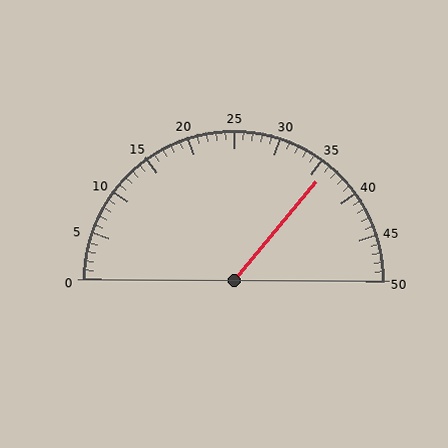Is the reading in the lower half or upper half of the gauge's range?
The reading is in the upper half of the range (0 to 50).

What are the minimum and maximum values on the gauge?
The gauge ranges from 0 to 50.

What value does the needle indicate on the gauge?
The needle indicates approximately 36.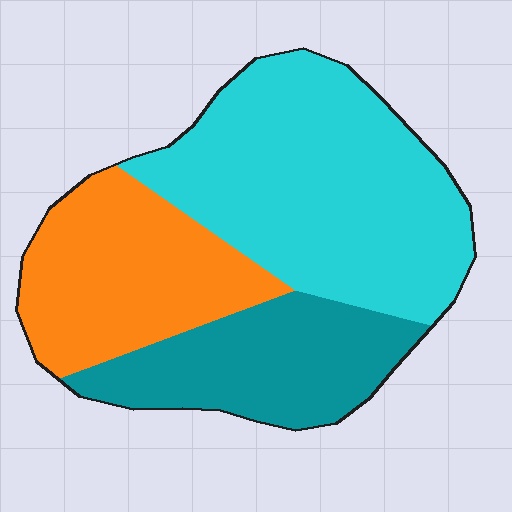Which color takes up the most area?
Cyan, at roughly 50%.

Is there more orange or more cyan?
Cyan.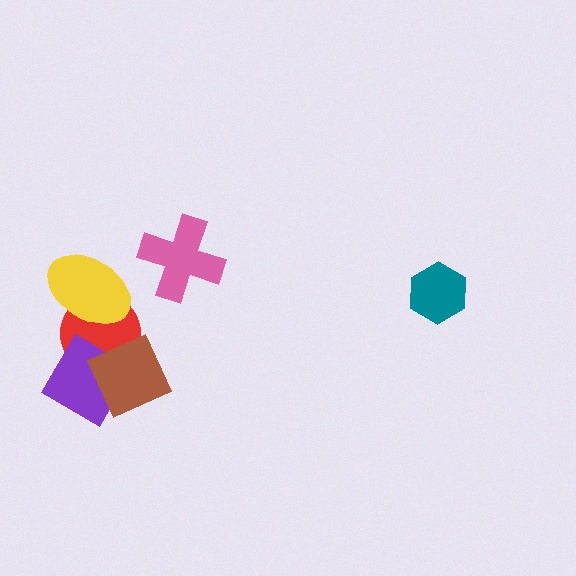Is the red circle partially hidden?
Yes, it is partially covered by another shape.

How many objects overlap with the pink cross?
0 objects overlap with the pink cross.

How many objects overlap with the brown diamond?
2 objects overlap with the brown diamond.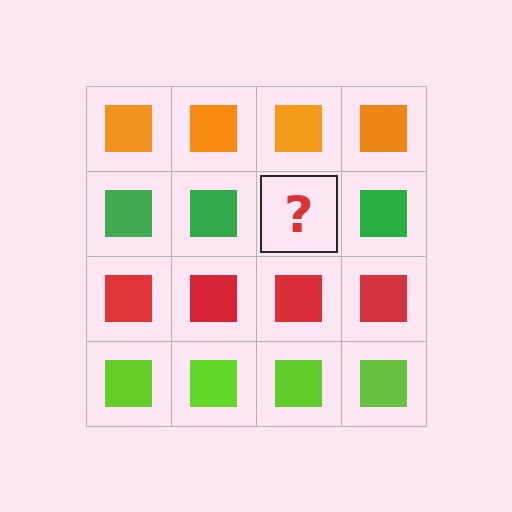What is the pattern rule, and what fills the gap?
The rule is that each row has a consistent color. The gap should be filled with a green square.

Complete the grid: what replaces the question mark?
The question mark should be replaced with a green square.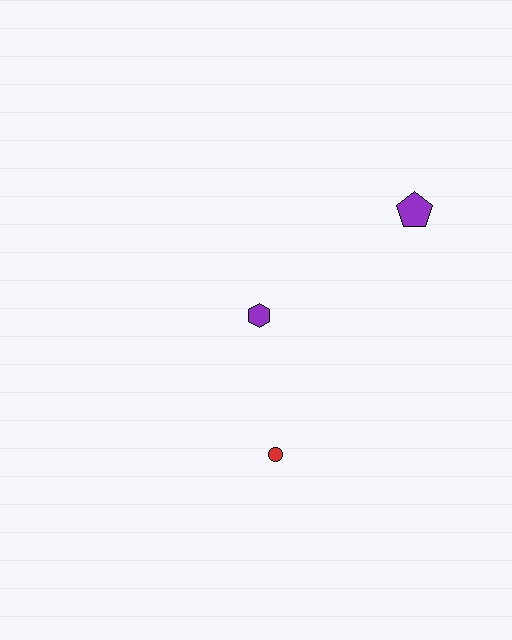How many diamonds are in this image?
There are no diamonds.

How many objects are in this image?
There are 3 objects.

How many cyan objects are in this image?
There are no cyan objects.